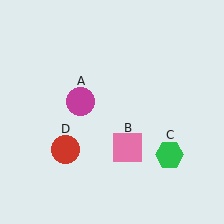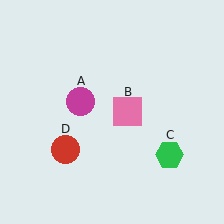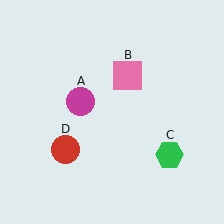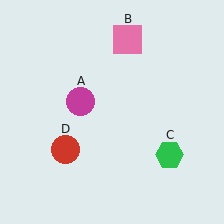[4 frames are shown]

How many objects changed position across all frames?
1 object changed position: pink square (object B).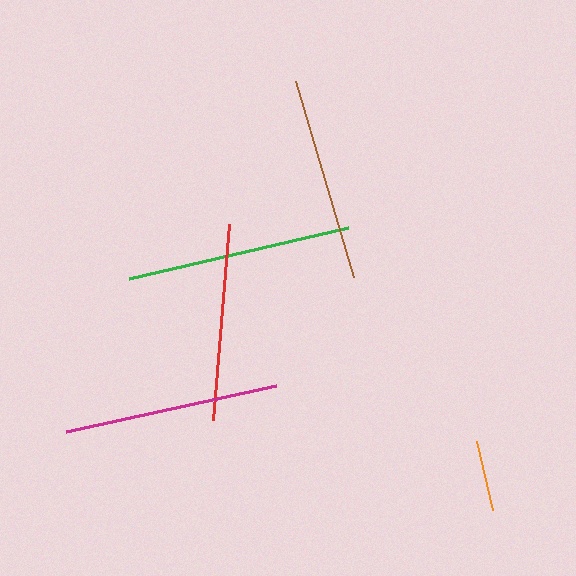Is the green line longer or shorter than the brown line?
The green line is longer than the brown line.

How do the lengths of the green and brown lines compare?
The green and brown lines are approximately the same length.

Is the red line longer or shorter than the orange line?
The red line is longer than the orange line.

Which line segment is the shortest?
The orange line is the shortest at approximately 71 pixels.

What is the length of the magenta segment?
The magenta segment is approximately 214 pixels long.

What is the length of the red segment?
The red segment is approximately 197 pixels long.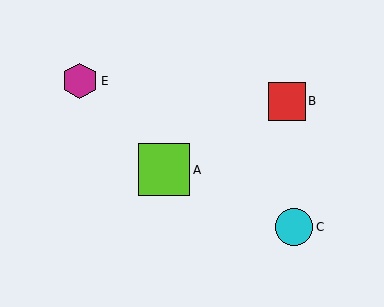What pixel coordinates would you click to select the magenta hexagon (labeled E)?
Click at (80, 81) to select the magenta hexagon E.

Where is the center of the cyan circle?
The center of the cyan circle is at (294, 227).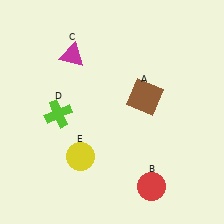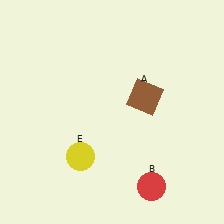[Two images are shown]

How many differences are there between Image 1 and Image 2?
There are 2 differences between the two images.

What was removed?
The magenta triangle (C), the lime cross (D) were removed in Image 2.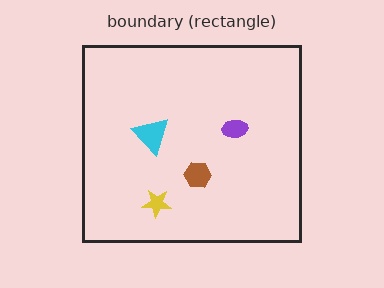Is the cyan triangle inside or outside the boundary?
Inside.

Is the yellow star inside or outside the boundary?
Inside.